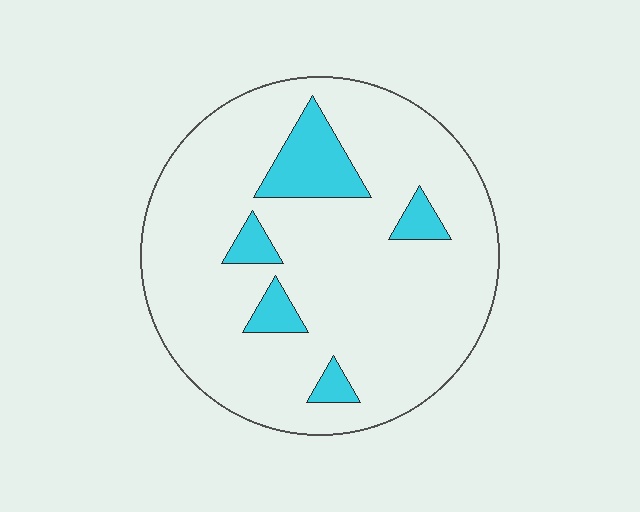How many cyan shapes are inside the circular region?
5.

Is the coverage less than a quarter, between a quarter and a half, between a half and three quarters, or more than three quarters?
Less than a quarter.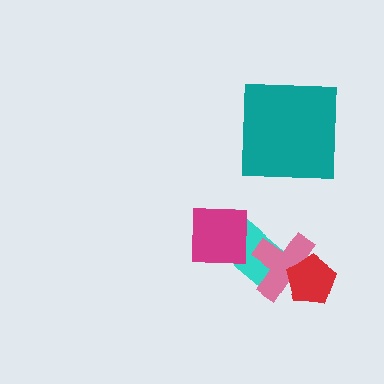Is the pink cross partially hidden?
Yes, it is partially covered by another shape.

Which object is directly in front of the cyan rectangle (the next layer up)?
The magenta square is directly in front of the cyan rectangle.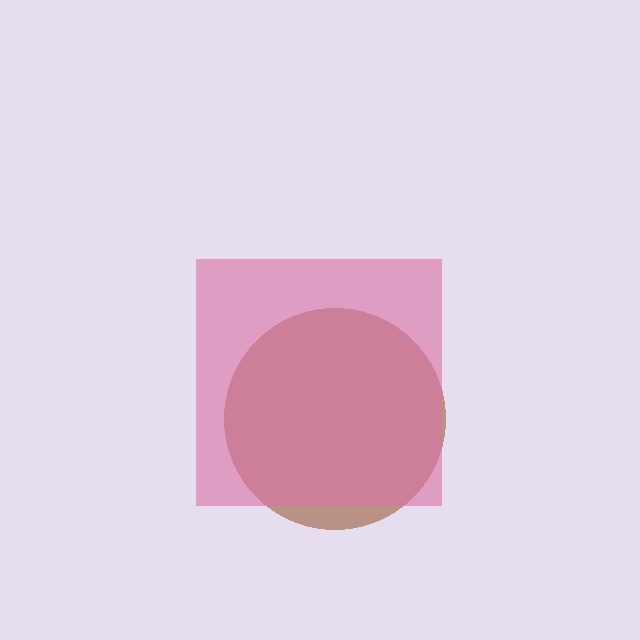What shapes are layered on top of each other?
The layered shapes are: a brown circle, a pink square.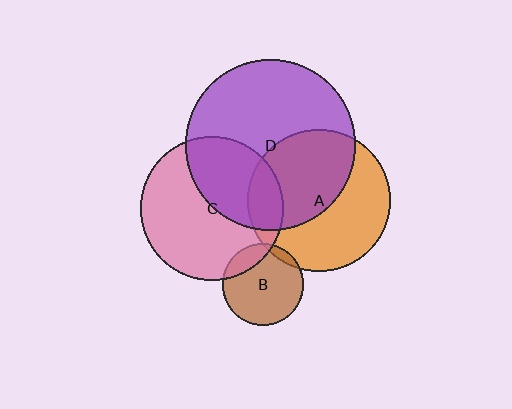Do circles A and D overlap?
Yes.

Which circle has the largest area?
Circle D (purple).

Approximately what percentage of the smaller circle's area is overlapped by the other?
Approximately 50%.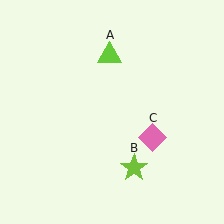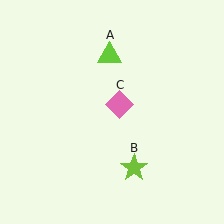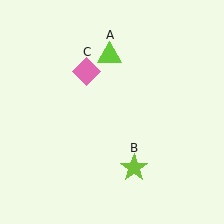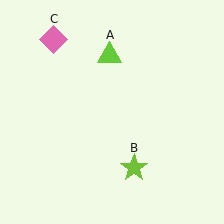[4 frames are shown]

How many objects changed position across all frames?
1 object changed position: pink diamond (object C).